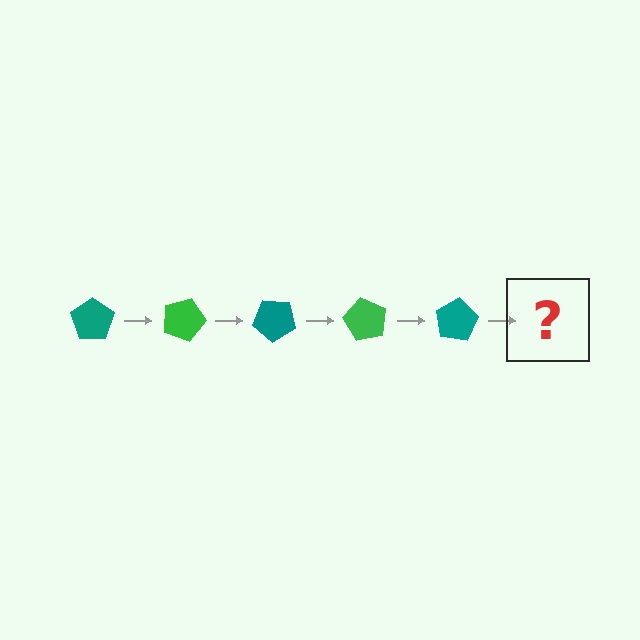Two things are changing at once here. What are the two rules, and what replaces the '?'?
The two rules are that it rotates 20 degrees each step and the color cycles through teal and green. The '?' should be a green pentagon, rotated 100 degrees from the start.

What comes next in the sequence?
The next element should be a green pentagon, rotated 100 degrees from the start.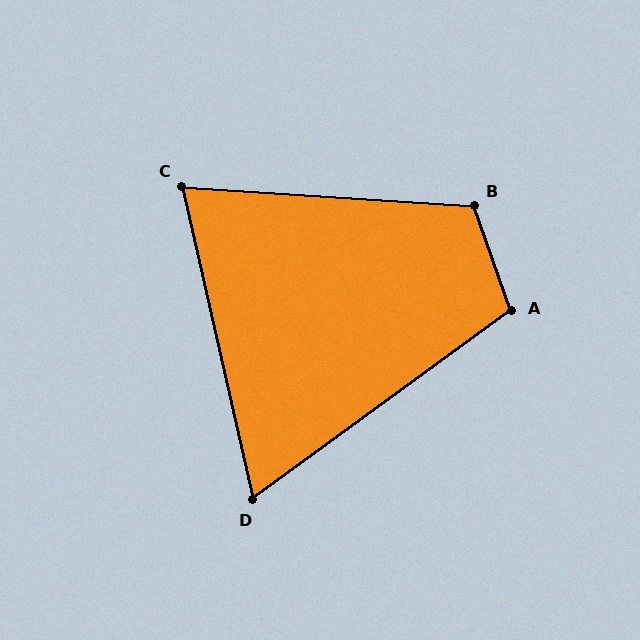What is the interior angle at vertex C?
Approximately 74 degrees (acute).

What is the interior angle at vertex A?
Approximately 106 degrees (obtuse).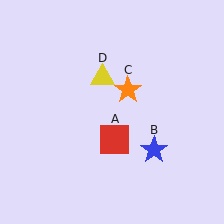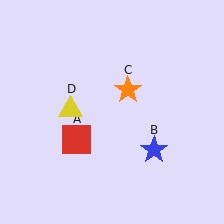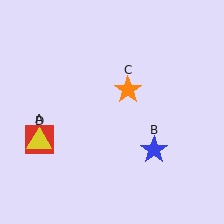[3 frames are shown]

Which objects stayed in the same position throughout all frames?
Blue star (object B) and orange star (object C) remained stationary.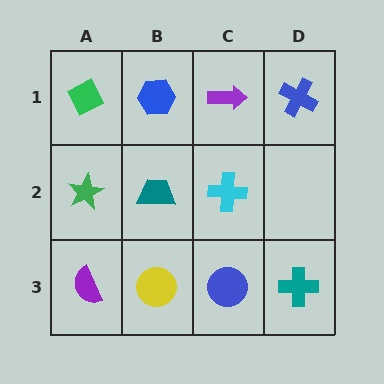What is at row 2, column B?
A teal trapezoid.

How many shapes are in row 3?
4 shapes.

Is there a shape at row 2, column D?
No, that cell is empty.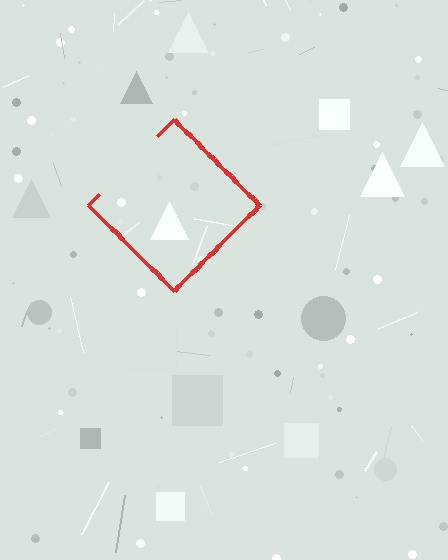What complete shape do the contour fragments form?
The contour fragments form a diamond.